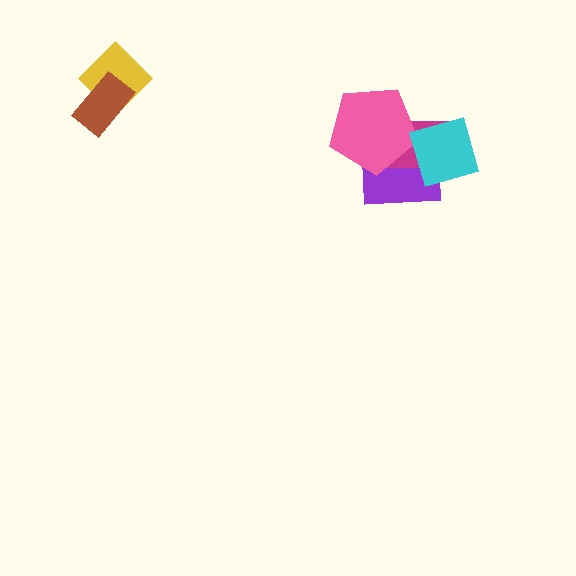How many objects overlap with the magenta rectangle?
3 objects overlap with the magenta rectangle.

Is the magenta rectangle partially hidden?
Yes, it is partially covered by another shape.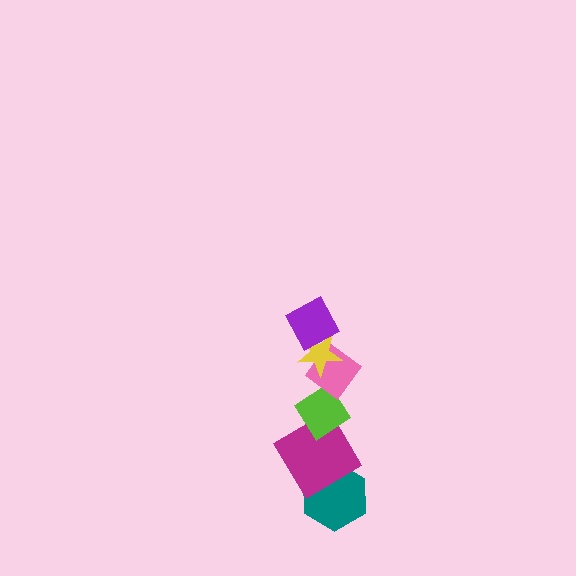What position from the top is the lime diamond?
The lime diamond is 4th from the top.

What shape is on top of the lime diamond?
The pink diamond is on top of the lime diamond.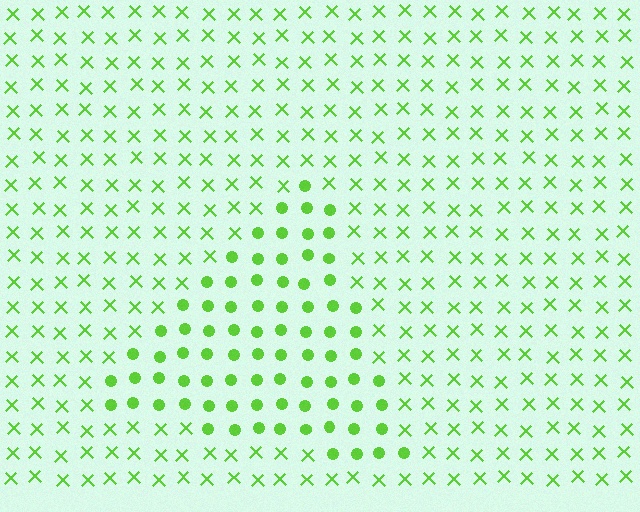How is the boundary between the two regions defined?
The boundary is defined by a change in element shape: circles inside vs. X marks outside. All elements share the same color and spacing.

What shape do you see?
I see a triangle.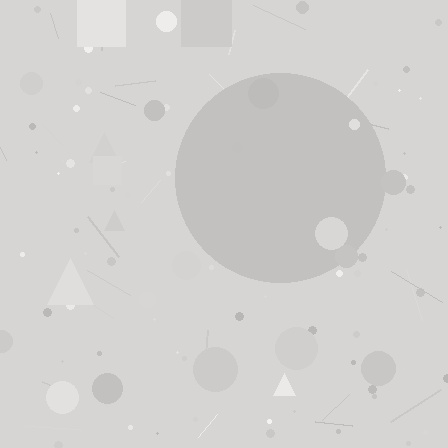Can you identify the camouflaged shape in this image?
The camouflaged shape is a circle.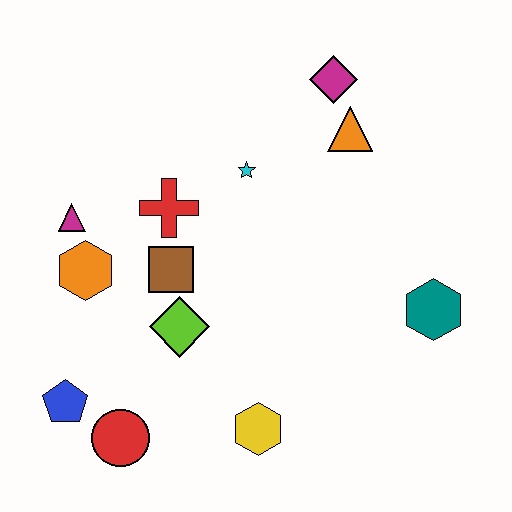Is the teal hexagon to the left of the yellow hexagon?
No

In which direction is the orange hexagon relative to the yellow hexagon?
The orange hexagon is to the left of the yellow hexagon.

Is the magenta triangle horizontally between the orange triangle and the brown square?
No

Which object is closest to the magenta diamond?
The orange triangle is closest to the magenta diamond.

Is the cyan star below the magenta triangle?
No